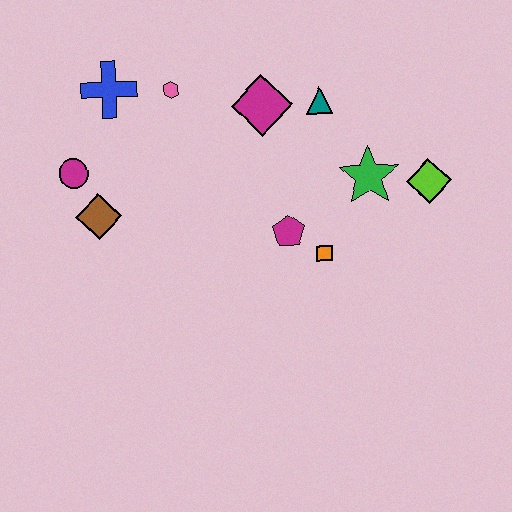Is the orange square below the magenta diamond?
Yes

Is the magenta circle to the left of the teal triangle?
Yes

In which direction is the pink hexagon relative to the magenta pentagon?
The pink hexagon is above the magenta pentagon.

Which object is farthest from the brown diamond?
The lime diamond is farthest from the brown diamond.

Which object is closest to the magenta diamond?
The teal triangle is closest to the magenta diamond.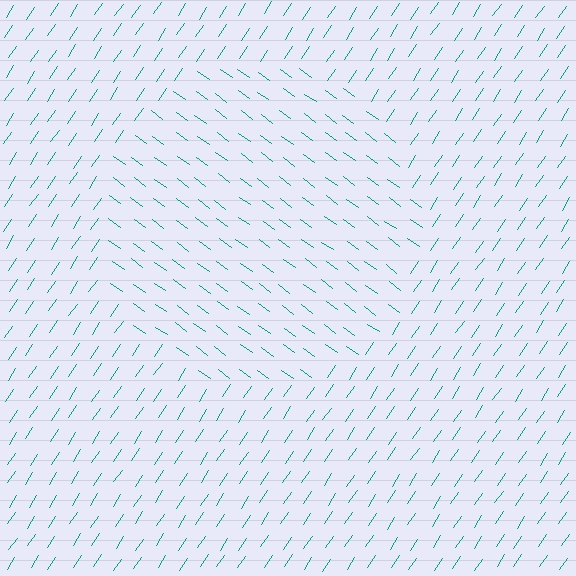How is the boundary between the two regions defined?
The boundary is defined purely by a change in line orientation (approximately 87 degrees difference). All lines are the same color and thickness.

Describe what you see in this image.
The image is filled with small teal line segments. A circle region in the image has lines oriented differently from the surrounding lines, creating a visible texture boundary.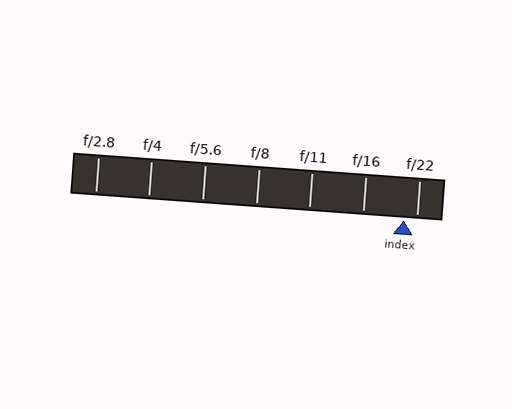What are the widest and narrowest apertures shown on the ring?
The widest aperture shown is f/2.8 and the narrowest is f/22.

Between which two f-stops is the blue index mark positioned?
The index mark is between f/16 and f/22.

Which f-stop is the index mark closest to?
The index mark is closest to f/22.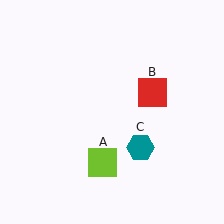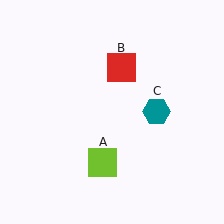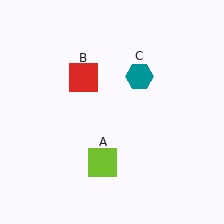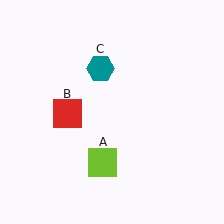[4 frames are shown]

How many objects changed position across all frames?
2 objects changed position: red square (object B), teal hexagon (object C).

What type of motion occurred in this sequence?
The red square (object B), teal hexagon (object C) rotated counterclockwise around the center of the scene.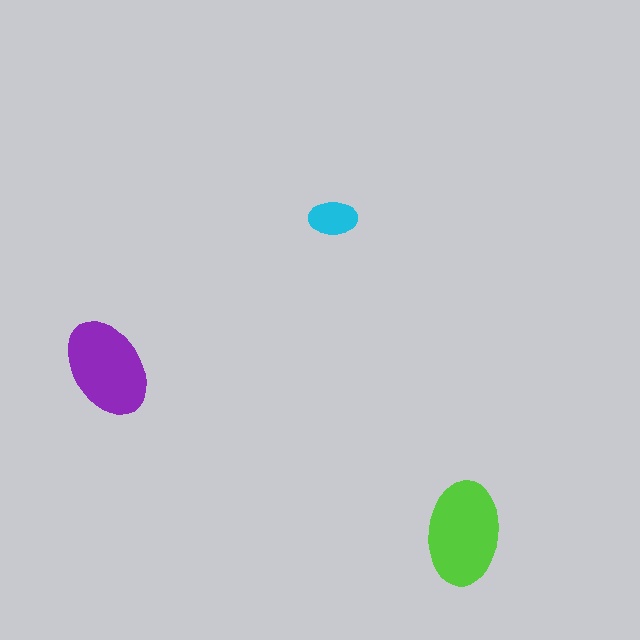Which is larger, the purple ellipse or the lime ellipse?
The lime one.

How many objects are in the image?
There are 3 objects in the image.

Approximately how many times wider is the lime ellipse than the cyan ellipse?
About 2 times wider.